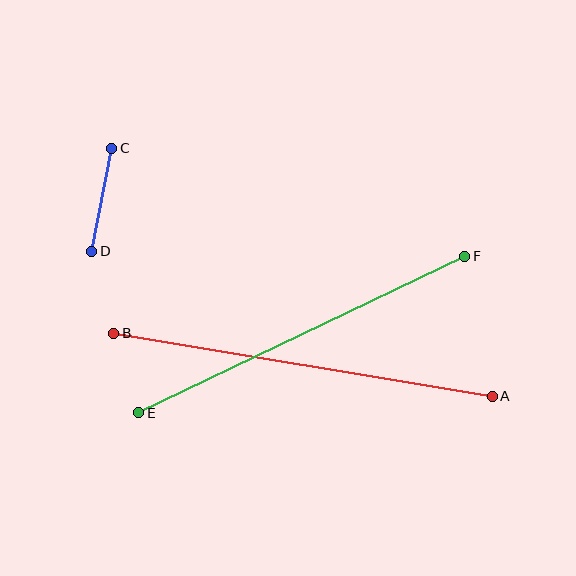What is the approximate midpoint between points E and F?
The midpoint is at approximately (302, 334) pixels.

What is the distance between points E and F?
The distance is approximately 361 pixels.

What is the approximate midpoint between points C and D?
The midpoint is at approximately (102, 200) pixels.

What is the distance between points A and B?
The distance is approximately 384 pixels.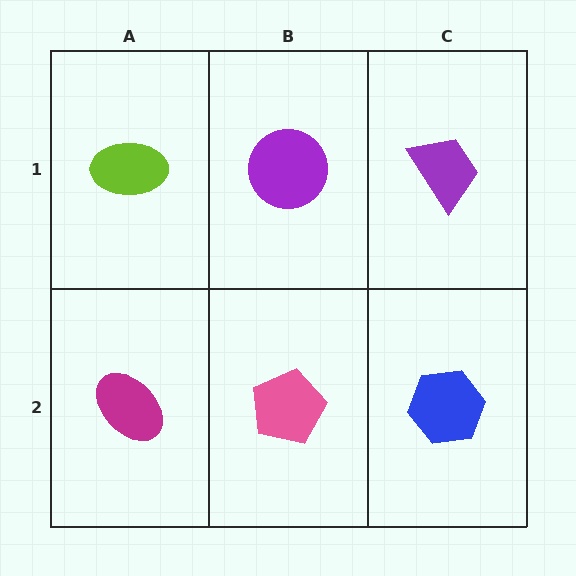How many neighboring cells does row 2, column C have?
2.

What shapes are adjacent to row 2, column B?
A purple circle (row 1, column B), a magenta ellipse (row 2, column A), a blue hexagon (row 2, column C).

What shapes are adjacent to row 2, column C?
A purple trapezoid (row 1, column C), a pink pentagon (row 2, column B).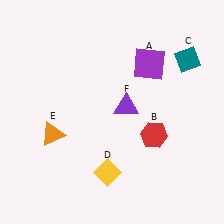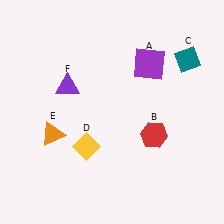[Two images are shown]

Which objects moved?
The objects that moved are: the yellow diamond (D), the purple triangle (F).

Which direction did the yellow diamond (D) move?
The yellow diamond (D) moved up.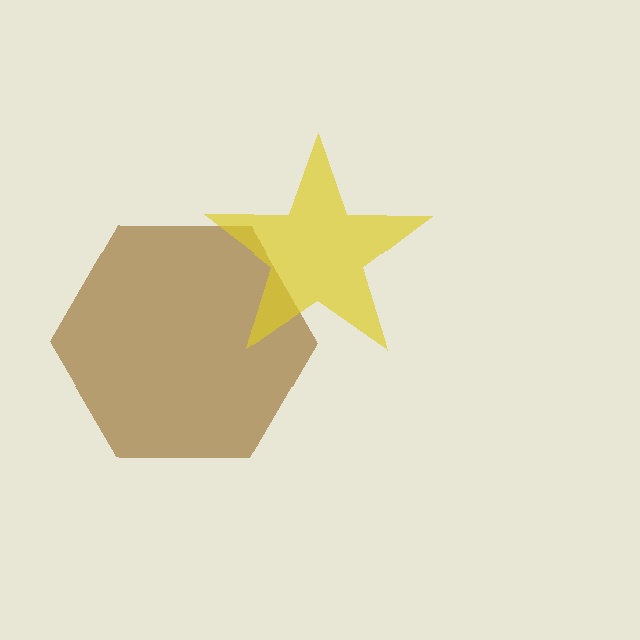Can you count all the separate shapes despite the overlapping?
Yes, there are 2 separate shapes.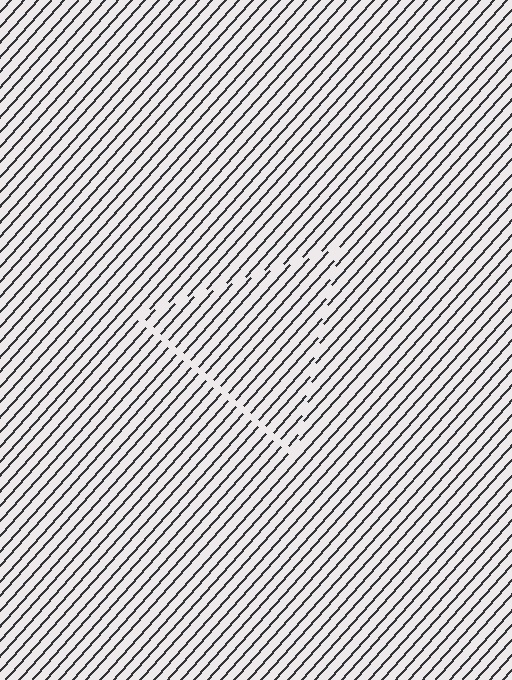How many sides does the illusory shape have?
3 sides — the line-ends trace a triangle.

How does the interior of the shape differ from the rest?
The interior of the shape contains the same grating, shifted by half a period — the contour is defined by the phase discontinuity where line-ends from the inner and outer gratings abut.